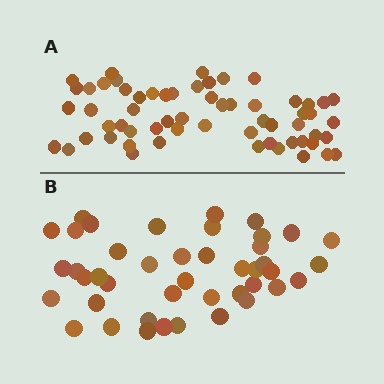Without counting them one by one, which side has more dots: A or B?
Region A (the top region) has more dots.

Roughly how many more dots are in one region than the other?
Region A has approximately 15 more dots than region B.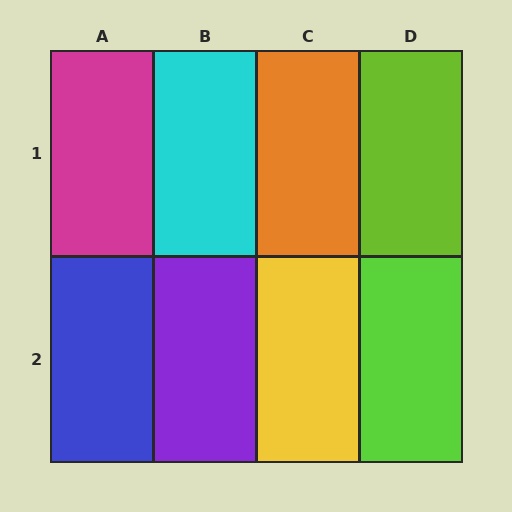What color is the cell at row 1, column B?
Cyan.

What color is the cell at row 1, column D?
Lime.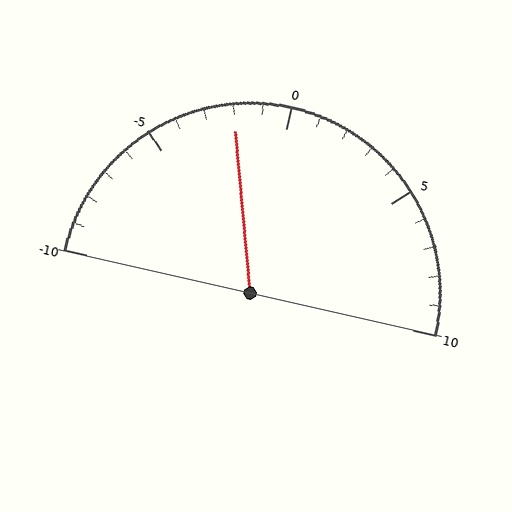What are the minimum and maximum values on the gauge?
The gauge ranges from -10 to 10.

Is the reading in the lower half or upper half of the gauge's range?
The reading is in the lower half of the range (-10 to 10).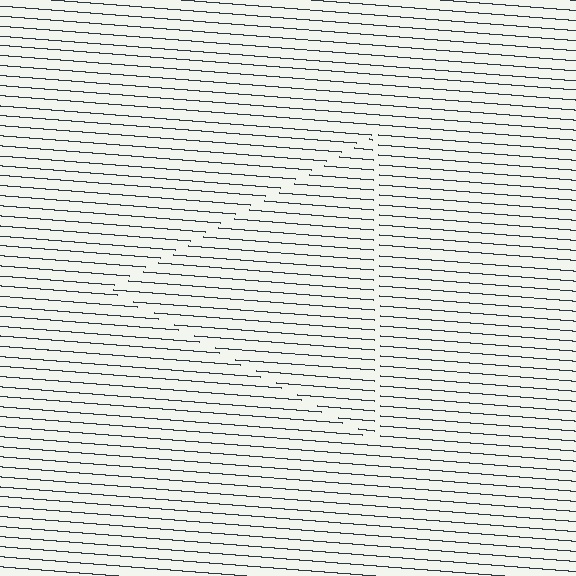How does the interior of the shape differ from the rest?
The interior of the shape contains the same grating, shifted by half a period — the contour is defined by the phase discontinuity where line-ends from the inner and outer gratings abut.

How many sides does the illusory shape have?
3 sides — the line-ends trace a triangle.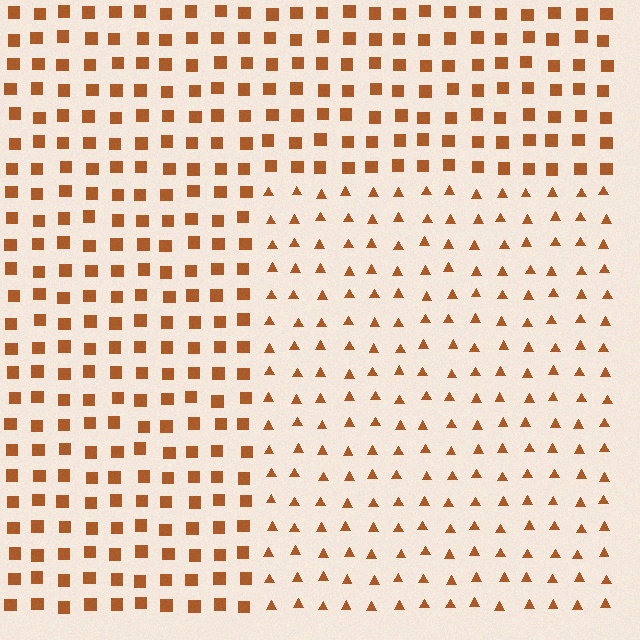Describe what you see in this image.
The image is filled with small brown elements arranged in a uniform grid. A rectangle-shaped region contains triangles, while the surrounding area contains squares. The boundary is defined purely by the change in element shape.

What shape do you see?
I see a rectangle.